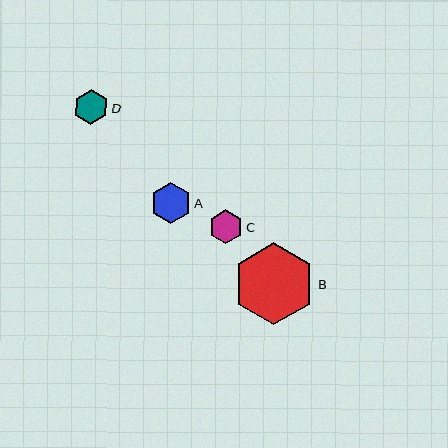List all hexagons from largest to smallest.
From largest to smallest: B, A, D, C.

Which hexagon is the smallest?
Hexagon C is the smallest with a size of approximately 34 pixels.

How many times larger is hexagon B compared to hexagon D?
Hexagon B is approximately 2.4 times the size of hexagon D.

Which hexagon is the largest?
Hexagon B is the largest with a size of approximately 82 pixels.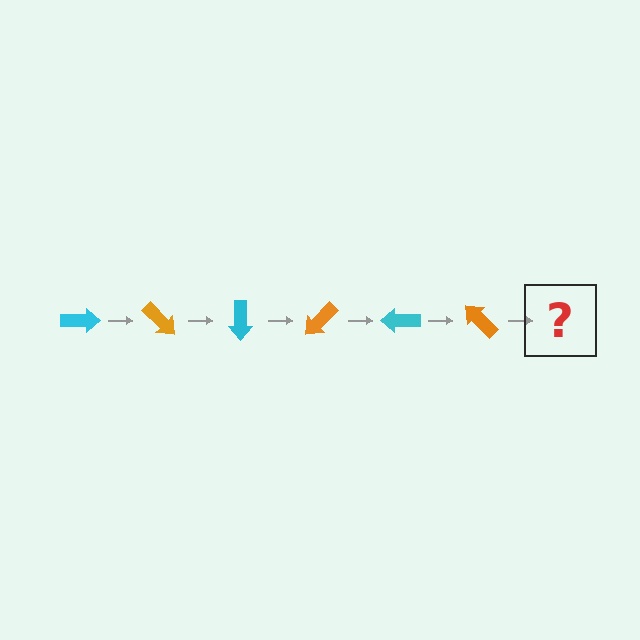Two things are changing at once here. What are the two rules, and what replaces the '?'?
The two rules are that it rotates 45 degrees each step and the color cycles through cyan and orange. The '?' should be a cyan arrow, rotated 270 degrees from the start.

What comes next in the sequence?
The next element should be a cyan arrow, rotated 270 degrees from the start.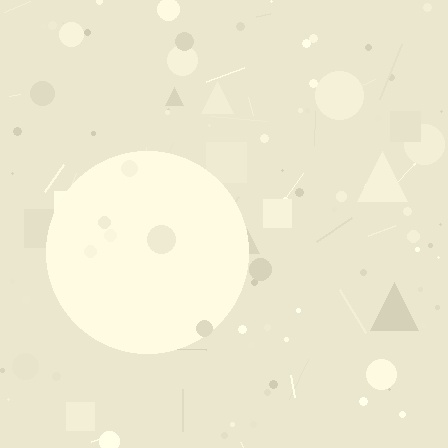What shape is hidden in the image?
A circle is hidden in the image.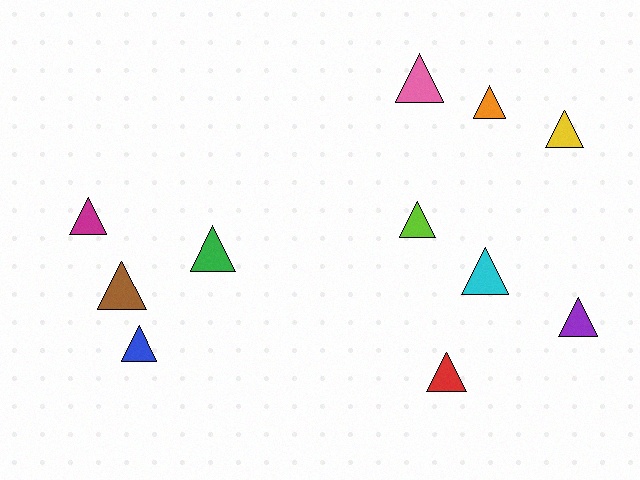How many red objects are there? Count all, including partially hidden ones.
There is 1 red object.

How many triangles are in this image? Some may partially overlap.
There are 11 triangles.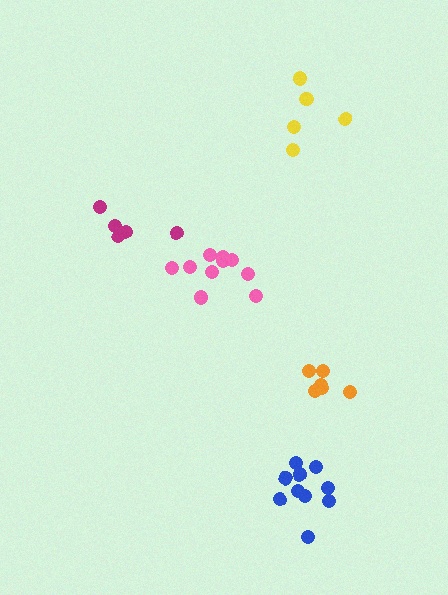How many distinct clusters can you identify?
There are 5 distinct clusters.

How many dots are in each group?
Group 1: 11 dots, Group 2: 6 dots, Group 3: 5 dots, Group 4: 5 dots, Group 5: 10 dots (37 total).